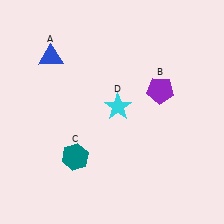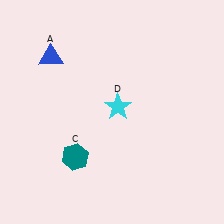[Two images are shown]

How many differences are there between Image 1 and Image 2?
There is 1 difference between the two images.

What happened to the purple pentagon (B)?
The purple pentagon (B) was removed in Image 2. It was in the top-right area of Image 1.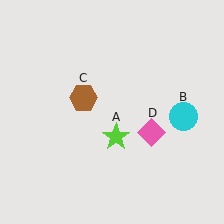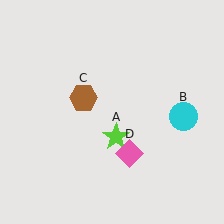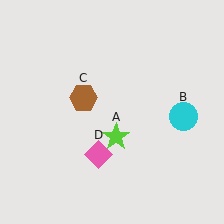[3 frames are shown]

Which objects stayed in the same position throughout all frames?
Lime star (object A) and cyan circle (object B) and brown hexagon (object C) remained stationary.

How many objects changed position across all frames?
1 object changed position: pink diamond (object D).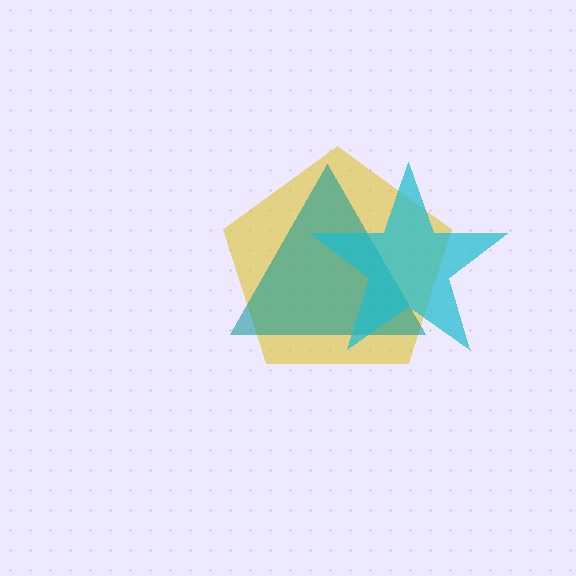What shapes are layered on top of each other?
The layered shapes are: a yellow pentagon, a teal triangle, a cyan star.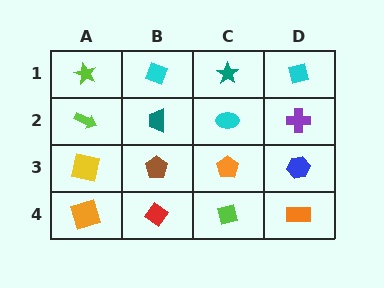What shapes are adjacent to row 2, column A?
A lime star (row 1, column A), a yellow square (row 3, column A), a teal trapezoid (row 2, column B).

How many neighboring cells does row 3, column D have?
3.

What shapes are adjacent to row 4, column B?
A brown pentagon (row 3, column B), an orange square (row 4, column A), a lime square (row 4, column C).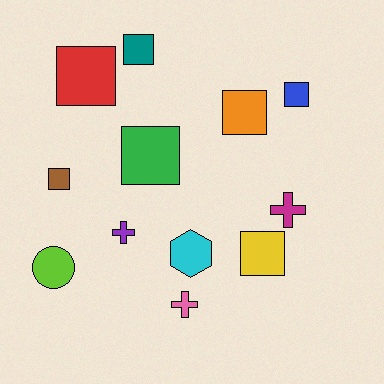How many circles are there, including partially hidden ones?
There is 1 circle.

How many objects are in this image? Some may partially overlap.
There are 12 objects.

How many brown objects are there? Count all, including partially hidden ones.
There is 1 brown object.